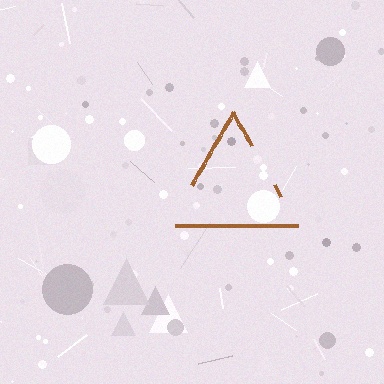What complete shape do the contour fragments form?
The contour fragments form a triangle.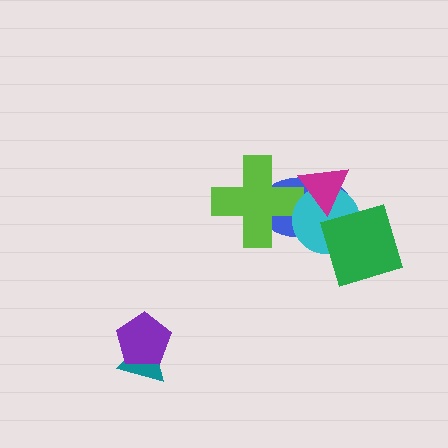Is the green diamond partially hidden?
No, no other shape covers it.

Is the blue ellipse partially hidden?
Yes, it is partially covered by another shape.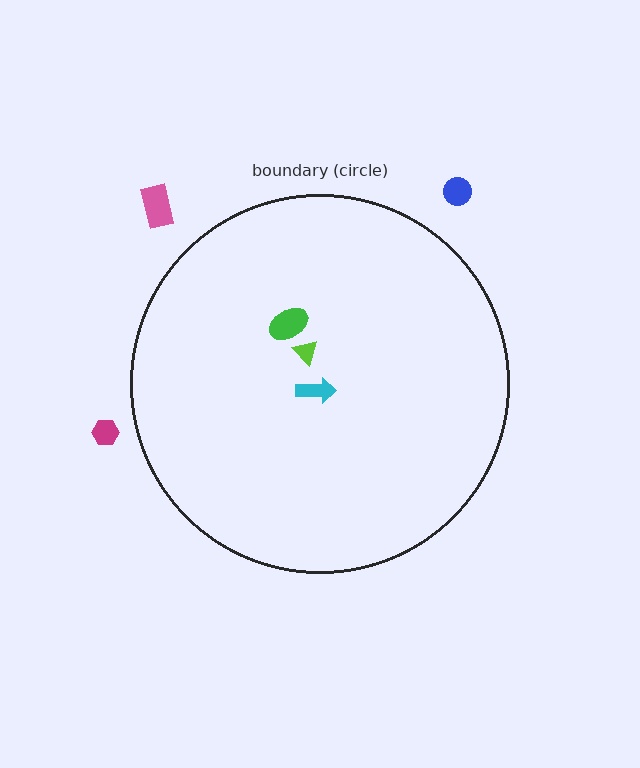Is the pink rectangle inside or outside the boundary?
Outside.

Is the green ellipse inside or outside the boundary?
Inside.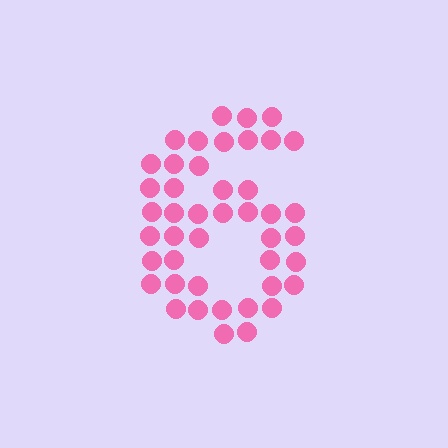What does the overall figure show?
The overall figure shows the digit 6.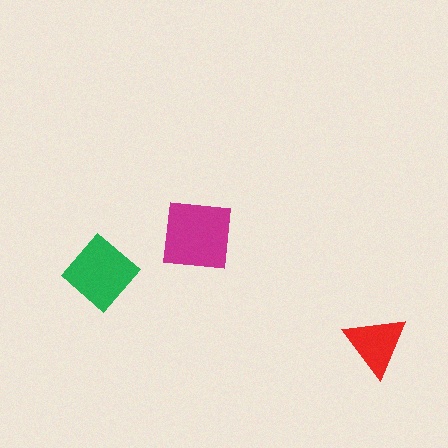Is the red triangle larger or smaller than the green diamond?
Smaller.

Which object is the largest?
The magenta square.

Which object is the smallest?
The red triangle.